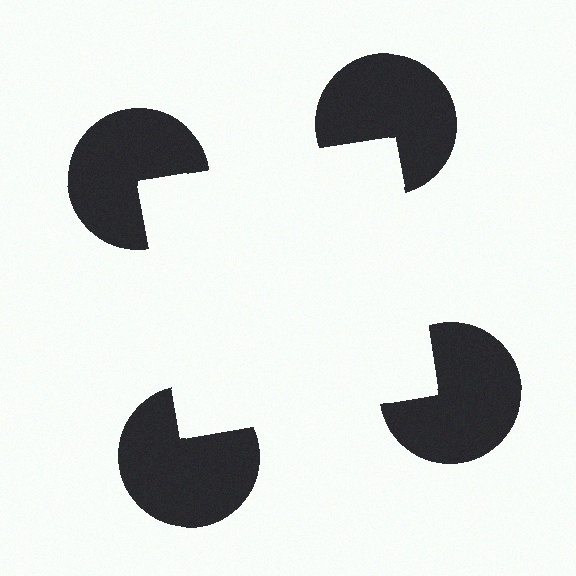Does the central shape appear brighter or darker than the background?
It typically appears slightly brighter than the background, even though no actual brightness change is drawn.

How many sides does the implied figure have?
4 sides.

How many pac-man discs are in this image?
There are 4 — one at each vertex of the illusory square.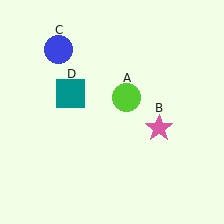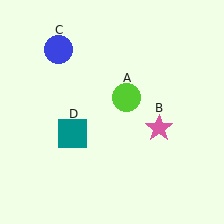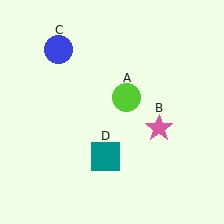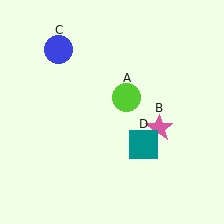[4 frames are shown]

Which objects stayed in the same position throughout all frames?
Lime circle (object A) and pink star (object B) and blue circle (object C) remained stationary.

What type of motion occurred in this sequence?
The teal square (object D) rotated counterclockwise around the center of the scene.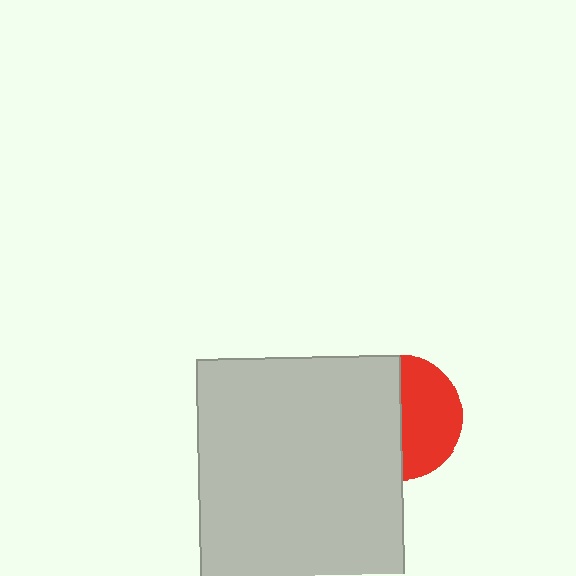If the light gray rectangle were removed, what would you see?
You would see the complete red circle.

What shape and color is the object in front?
The object in front is a light gray rectangle.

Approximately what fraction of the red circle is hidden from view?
Roughly 53% of the red circle is hidden behind the light gray rectangle.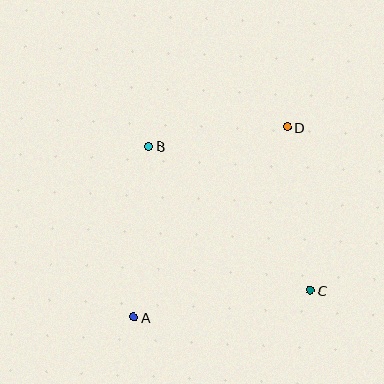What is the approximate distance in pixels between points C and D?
The distance between C and D is approximately 165 pixels.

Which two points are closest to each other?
Points B and D are closest to each other.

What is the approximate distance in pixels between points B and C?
The distance between B and C is approximately 216 pixels.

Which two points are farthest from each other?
Points A and D are farthest from each other.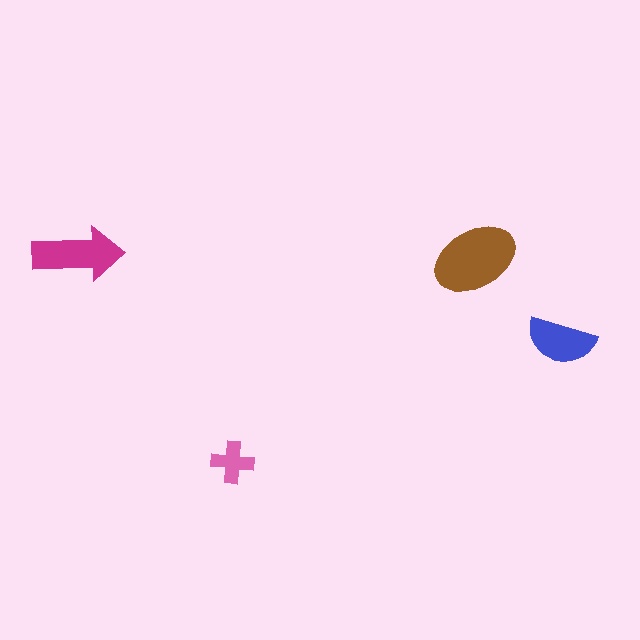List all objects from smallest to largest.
The pink cross, the blue semicircle, the magenta arrow, the brown ellipse.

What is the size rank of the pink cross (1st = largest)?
4th.